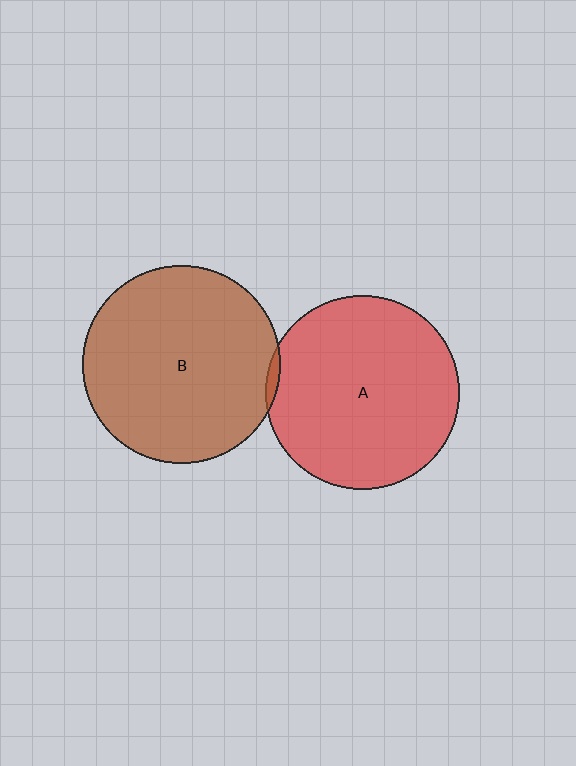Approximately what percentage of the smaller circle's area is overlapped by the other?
Approximately 5%.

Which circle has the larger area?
Circle B (brown).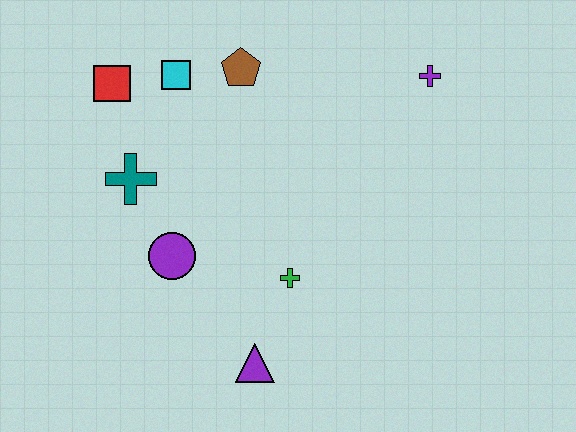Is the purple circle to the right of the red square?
Yes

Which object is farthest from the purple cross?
The purple triangle is farthest from the purple cross.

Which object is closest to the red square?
The cyan square is closest to the red square.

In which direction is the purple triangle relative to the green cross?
The purple triangle is below the green cross.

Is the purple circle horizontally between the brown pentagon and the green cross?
No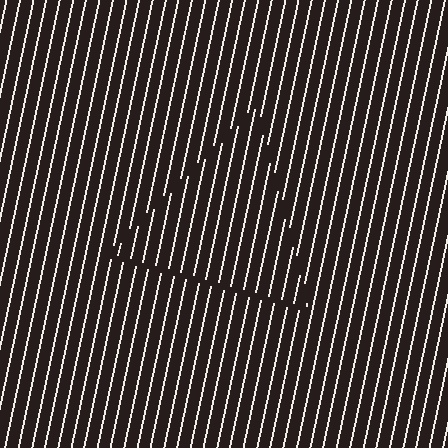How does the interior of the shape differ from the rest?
The interior of the shape contains the same grating, shifted by half a period — the contour is defined by the phase discontinuity where line-ends from the inner and outer gratings abut.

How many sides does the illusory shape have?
3 sides — the line-ends trace a triangle.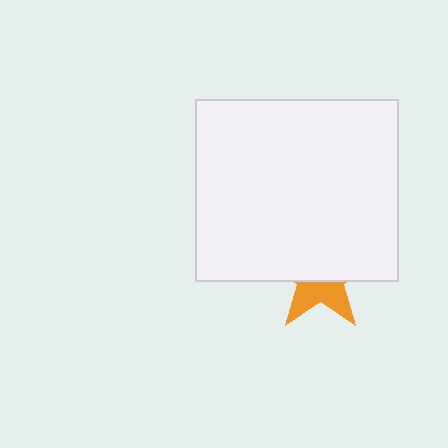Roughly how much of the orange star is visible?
A small part of it is visible (roughly 41%).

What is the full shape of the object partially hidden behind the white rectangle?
The partially hidden object is an orange star.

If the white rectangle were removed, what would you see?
You would see the complete orange star.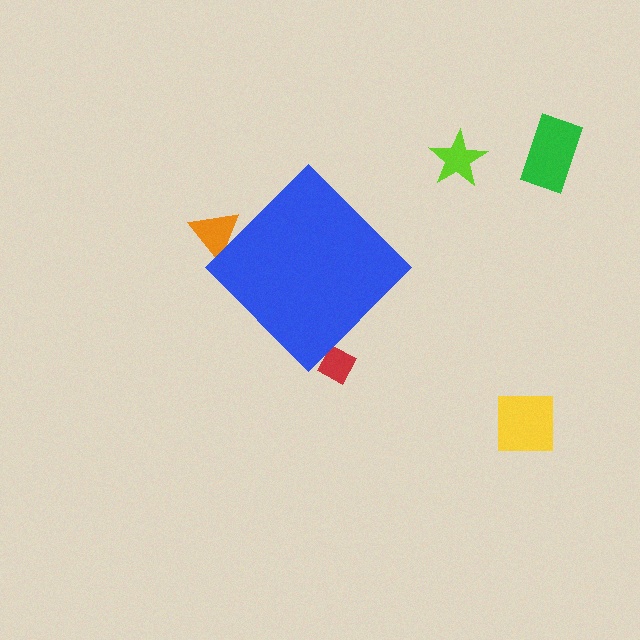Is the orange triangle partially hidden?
Yes, the orange triangle is partially hidden behind the blue diamond.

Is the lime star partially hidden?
No, the lime star is fully visible.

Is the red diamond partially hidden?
Yes, the red diamond is partially hidden behind the blue diamond.